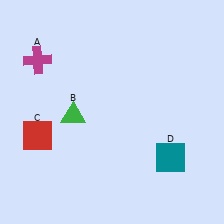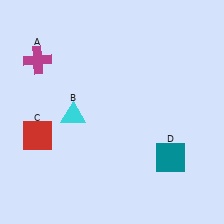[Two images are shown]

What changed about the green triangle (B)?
In Image 1, B is green. In Image 2, it changed to cyan.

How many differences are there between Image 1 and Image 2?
There is 1 difference between the two images.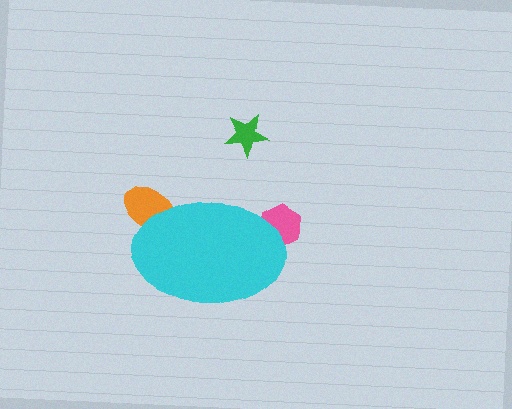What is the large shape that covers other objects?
A cyan ellipse.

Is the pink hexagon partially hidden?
Yes, the pink hexagon is partially hidden behind the cyan ellipse.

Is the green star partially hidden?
No, the green star is fully visible.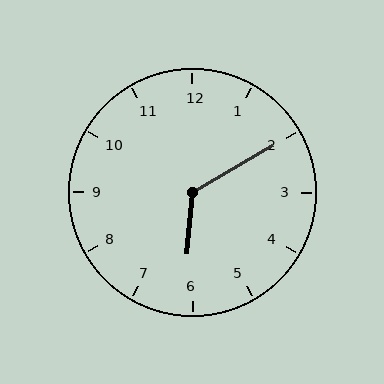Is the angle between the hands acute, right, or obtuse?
It is obtuse.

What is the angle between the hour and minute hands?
Approximately 125 degrees.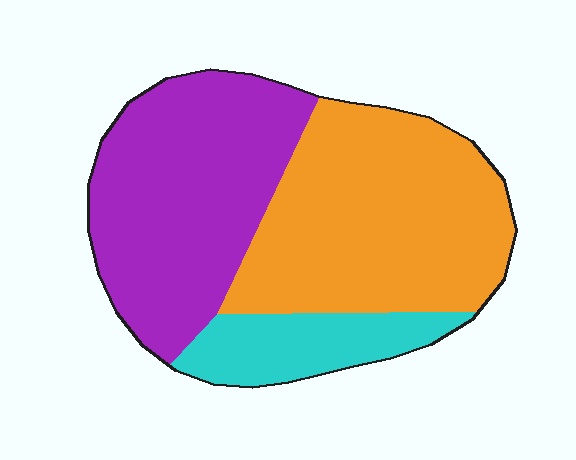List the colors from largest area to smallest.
From largest to smallest: orange, purple, cyan.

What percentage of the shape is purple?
Purple covers about 40% of the shape.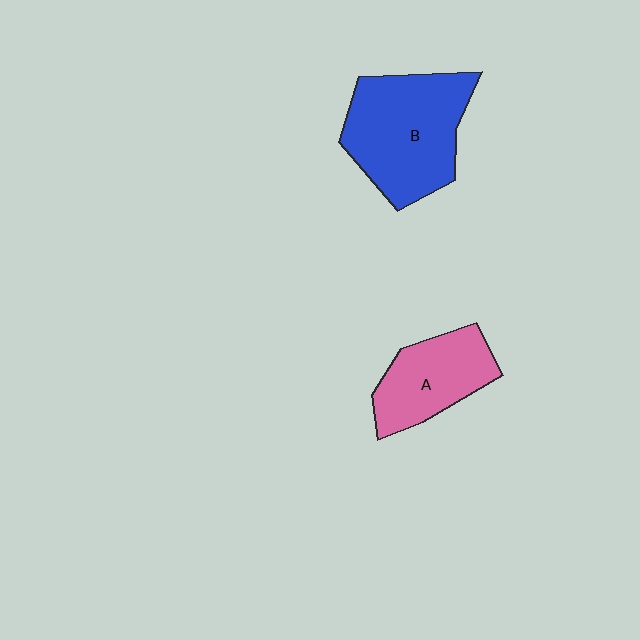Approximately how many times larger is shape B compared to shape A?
Approximately 1.5 times.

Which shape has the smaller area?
Shape A (pink).